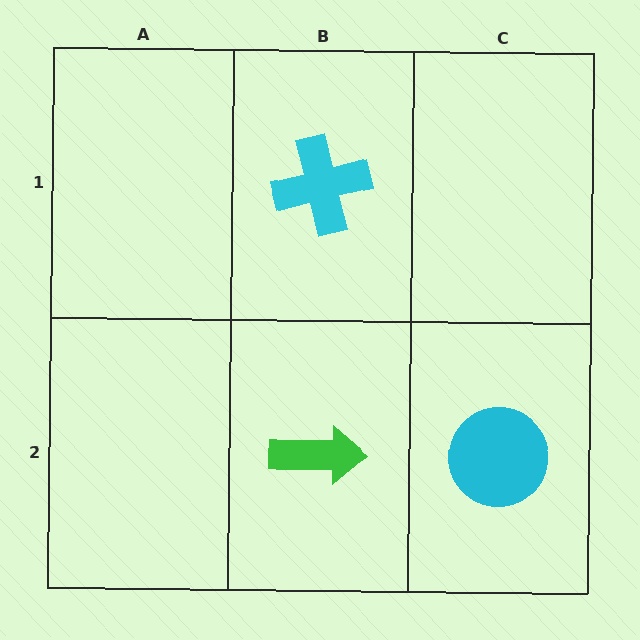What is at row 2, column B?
A green arrow.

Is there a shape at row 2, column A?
No, that cell is empty.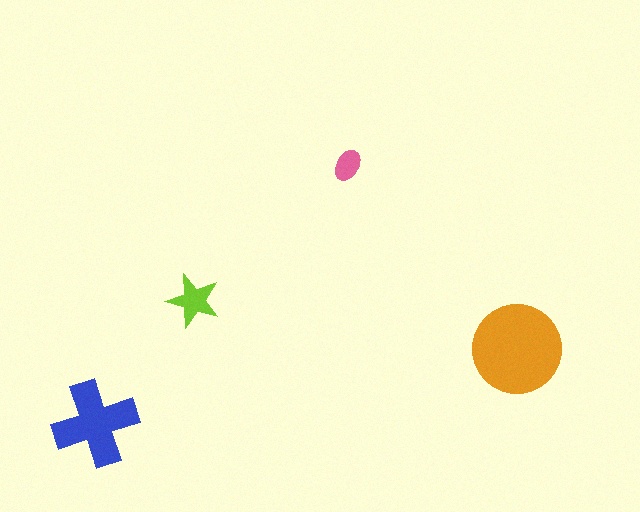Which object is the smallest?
The pink ellipse.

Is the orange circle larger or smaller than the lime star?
Larger.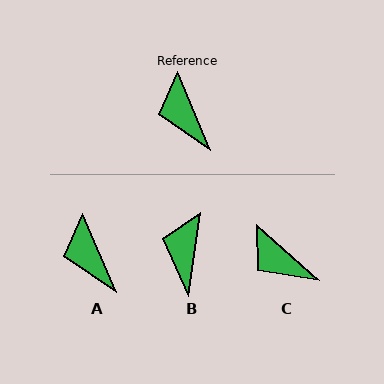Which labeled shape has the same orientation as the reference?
A.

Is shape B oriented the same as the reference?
No, it is off by about 31 degrees.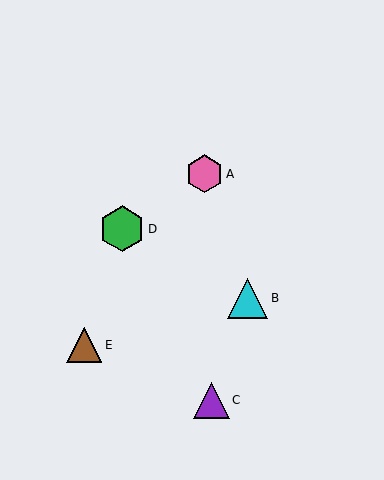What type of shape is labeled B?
Shape B is a cyan triangle.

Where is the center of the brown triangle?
The center of the brown triangle is at (84, 345).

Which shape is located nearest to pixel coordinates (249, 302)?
The cyan triangle (labeled B) at (248, 298) is nearest to that location.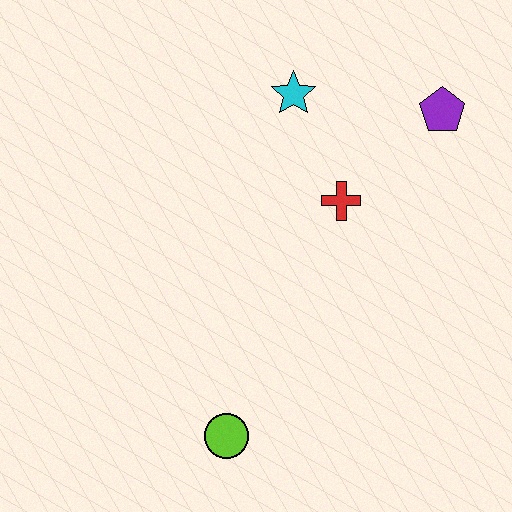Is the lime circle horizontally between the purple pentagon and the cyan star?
No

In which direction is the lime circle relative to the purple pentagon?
The lime circle is below the purple pentagon.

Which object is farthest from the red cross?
The lime circle is farthest from the red cross.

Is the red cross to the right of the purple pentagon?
No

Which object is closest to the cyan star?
The red cross is closest to the cyan star.